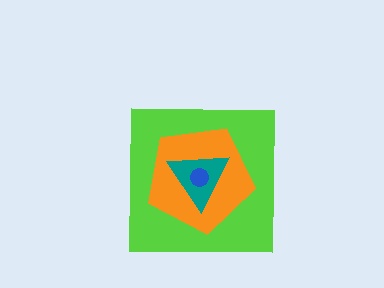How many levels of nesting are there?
4.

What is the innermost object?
The blue circle.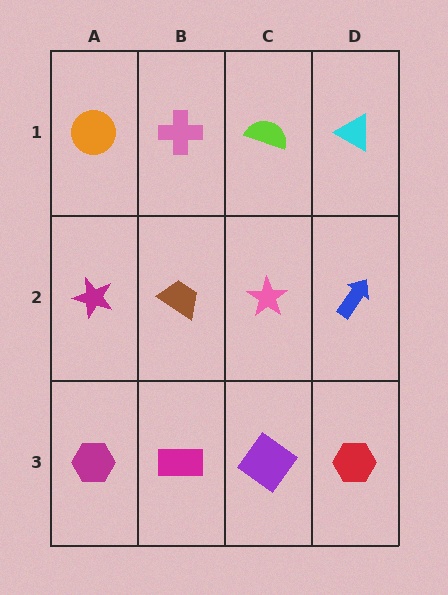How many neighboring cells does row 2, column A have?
3.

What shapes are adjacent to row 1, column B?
A brown trapezoid (row 2, column B), an orange circle (row 1, column A), a lime semicircle (row 1, column C).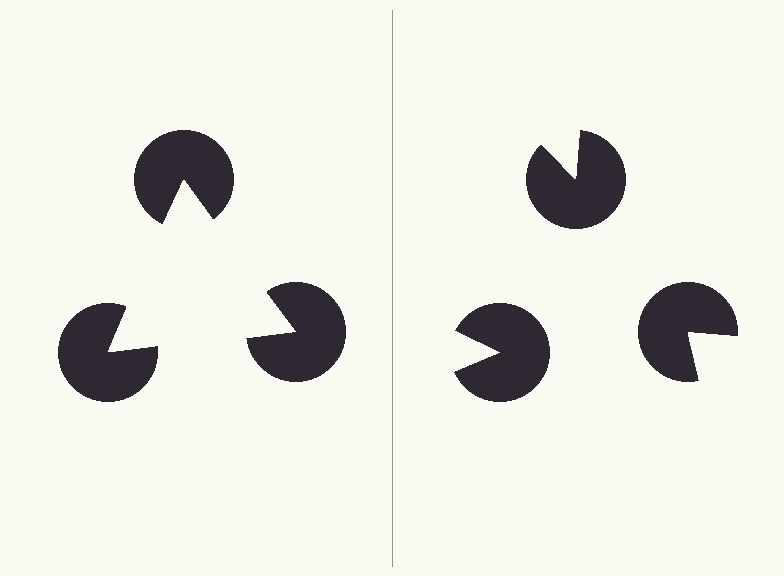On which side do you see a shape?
An illusory triangle appears on the left side. On the right side the wedge cuts are rotated, so no coherent shape forms.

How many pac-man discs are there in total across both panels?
6 — 3 on each side.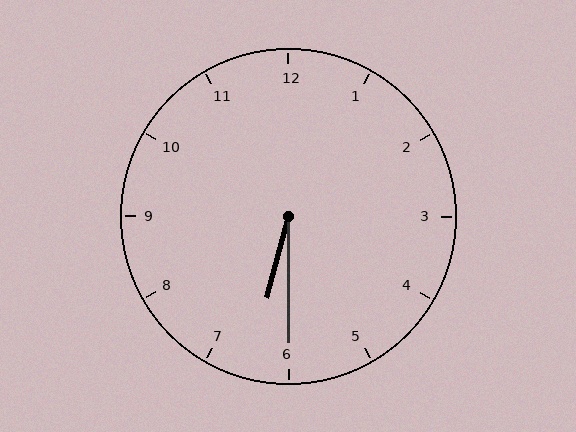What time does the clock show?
6:30.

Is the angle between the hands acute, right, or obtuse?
It is acute.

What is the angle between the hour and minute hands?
Approximately 15 degrees.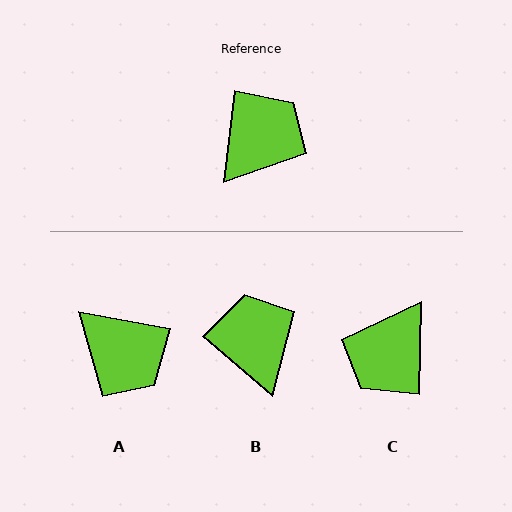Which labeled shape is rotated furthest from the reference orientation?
C, about 174 degrees away.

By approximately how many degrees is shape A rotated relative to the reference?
Approximately 93 degrees clockwise.